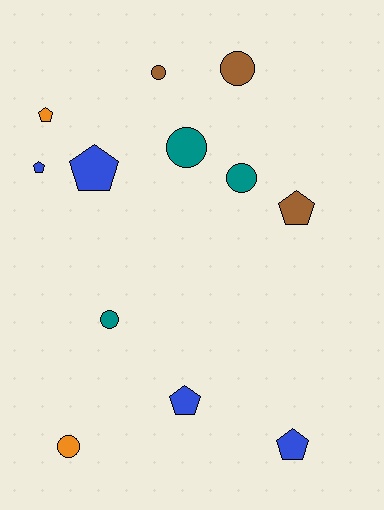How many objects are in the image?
There are 12 objects.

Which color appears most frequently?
Blue, with 4 objects.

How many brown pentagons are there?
There is 1 brown pentagon.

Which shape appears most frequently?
Circle, with 6 objects.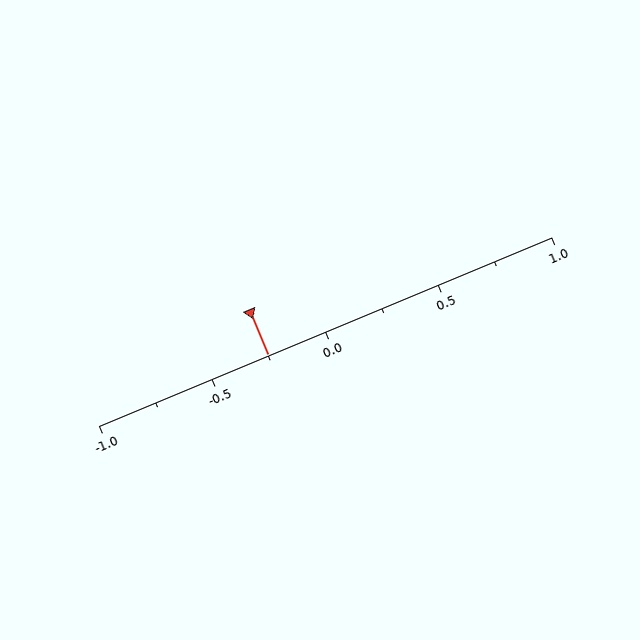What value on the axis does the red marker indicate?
The marker indicates approximately -0.25.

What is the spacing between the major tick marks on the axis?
The major ticks are spaced 0.5 apart.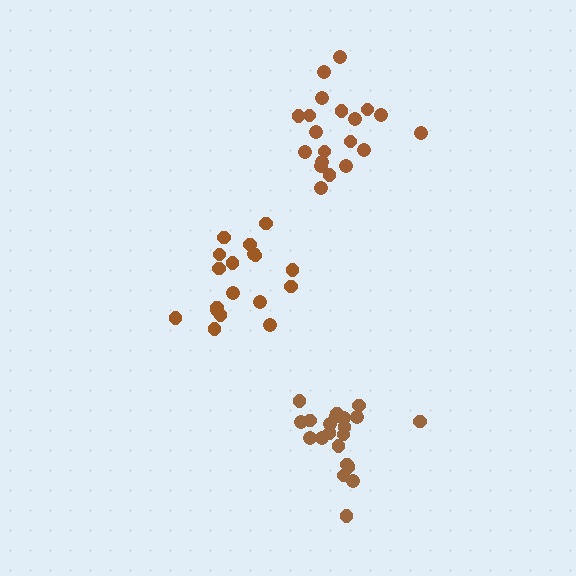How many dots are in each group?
Group 1: 21 dots, Group 2: 20 dots, Group 3: 18 dots (59 total).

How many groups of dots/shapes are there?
There are 3 groups.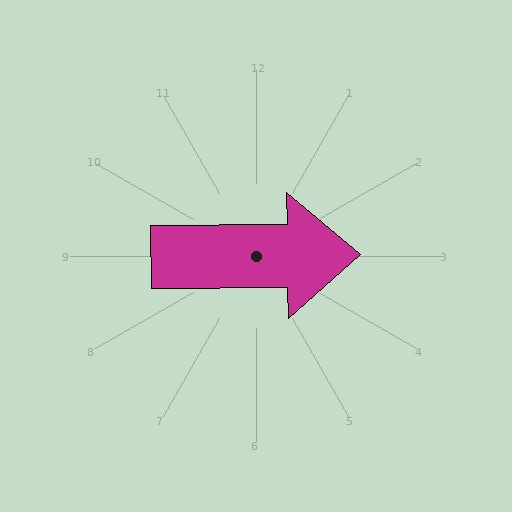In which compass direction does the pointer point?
East.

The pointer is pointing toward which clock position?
Roughly 3 o'clock.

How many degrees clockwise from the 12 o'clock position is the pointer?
Approximately 89 degrees.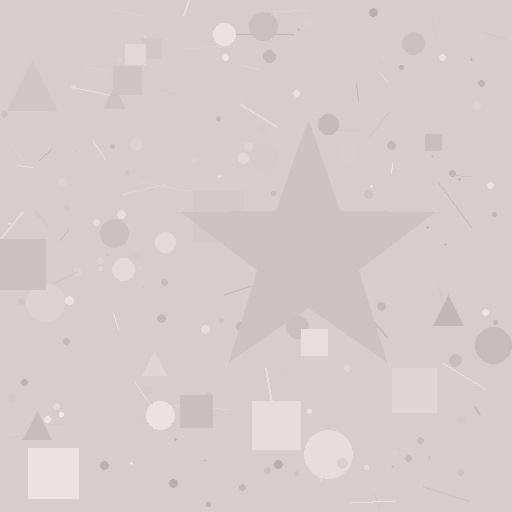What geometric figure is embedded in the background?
A star is embedded in the background.